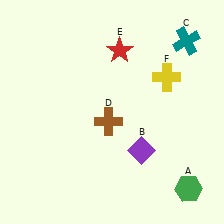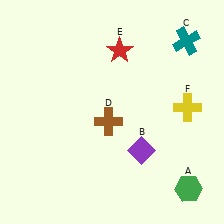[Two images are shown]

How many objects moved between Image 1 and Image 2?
1 object moved between the two images.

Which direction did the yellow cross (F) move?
The yellow cross (F) moved down.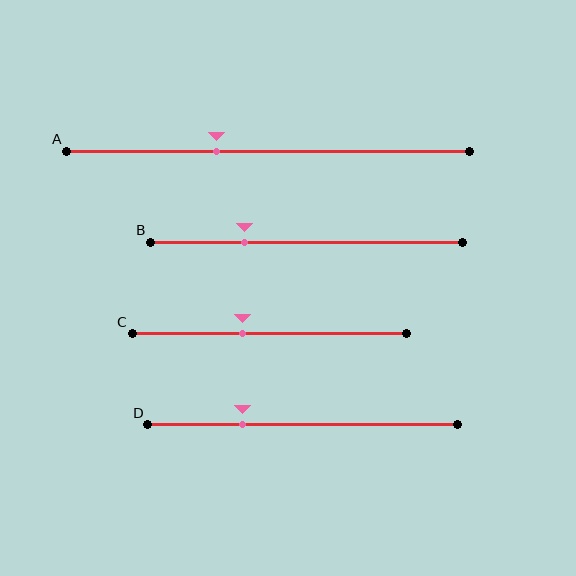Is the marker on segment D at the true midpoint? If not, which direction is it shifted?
No, the marker on segment D is shifted to the left by about 20% of the segment length.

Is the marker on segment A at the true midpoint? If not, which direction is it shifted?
No, the marker on segment A is shifted to the left by about 13% of the segment length.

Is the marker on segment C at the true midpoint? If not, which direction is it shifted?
No, the marker on segment C is shifted to the left by about 10% of the segment length.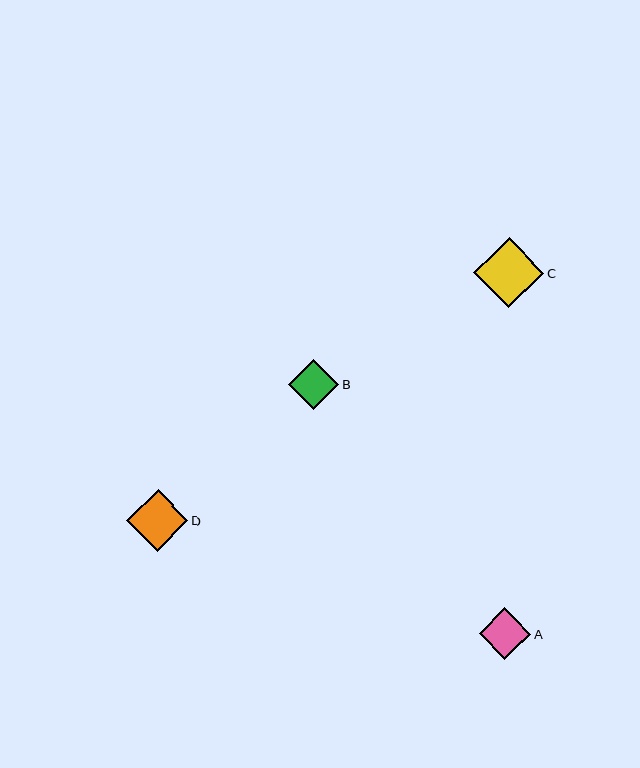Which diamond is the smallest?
Diamond B is the smallest with a size of approximately 51 pixels.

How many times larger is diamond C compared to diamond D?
Diamond C is approximately 1.1 times the size of diamond D.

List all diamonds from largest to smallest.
From largest to smallest: C, D, A, B.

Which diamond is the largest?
Diamond C is the largest with a size of approximately 71 pixels.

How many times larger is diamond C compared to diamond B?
Diamond C is approximately 1.4 times the size of diamond B.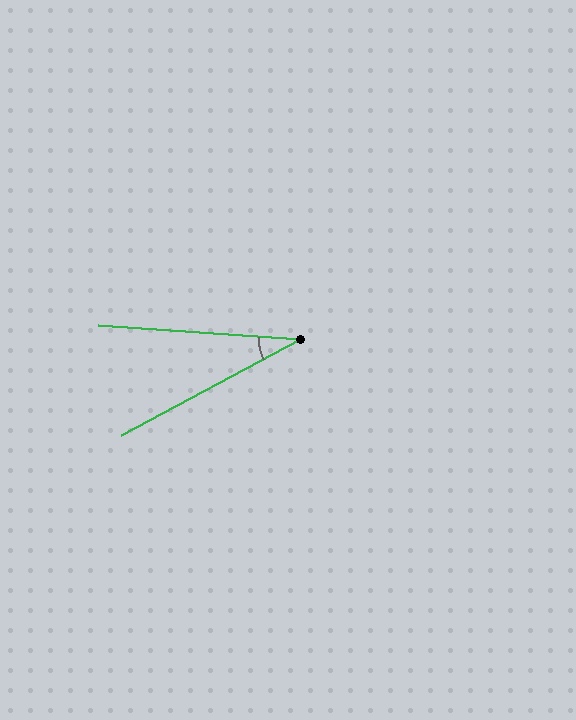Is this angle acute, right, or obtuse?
It is acute.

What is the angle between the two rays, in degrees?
Approximately 32 degrees.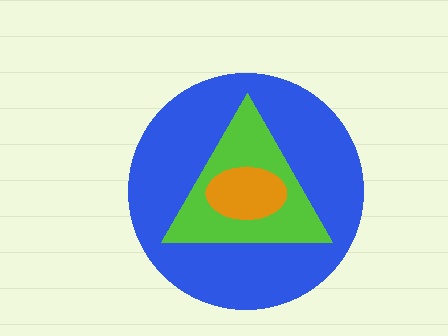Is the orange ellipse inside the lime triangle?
Yes.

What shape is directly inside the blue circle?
The lime triangle.